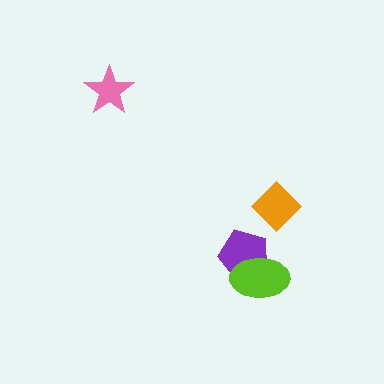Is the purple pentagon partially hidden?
Yes, it is partially covered by another shape.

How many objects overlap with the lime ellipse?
1 object overlaps with the lime ellipse.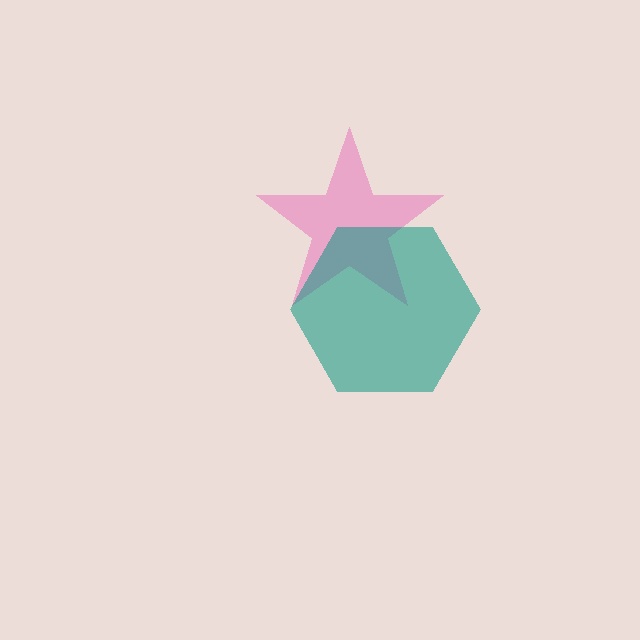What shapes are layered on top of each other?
The layered shapes are: a pink star, a teal hexagon.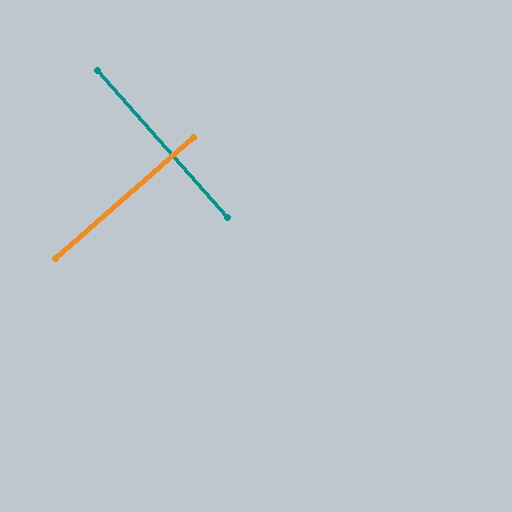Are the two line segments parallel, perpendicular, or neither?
Perpendicular — they meet at approximately 90°.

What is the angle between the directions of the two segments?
Approximately 90 degrees.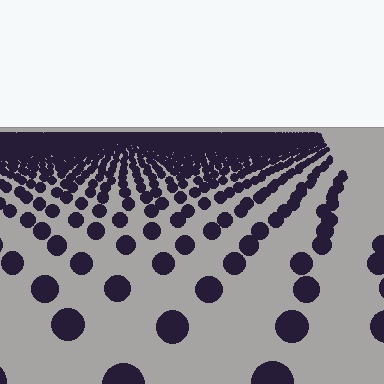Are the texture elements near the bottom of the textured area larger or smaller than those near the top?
Larger. Near the bottom, elements are closer to the viewer and appear at a bigger on-screen size.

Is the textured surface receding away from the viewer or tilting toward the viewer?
The surface is receding away from the viewer. Texture elements get smaller and denser toward the top.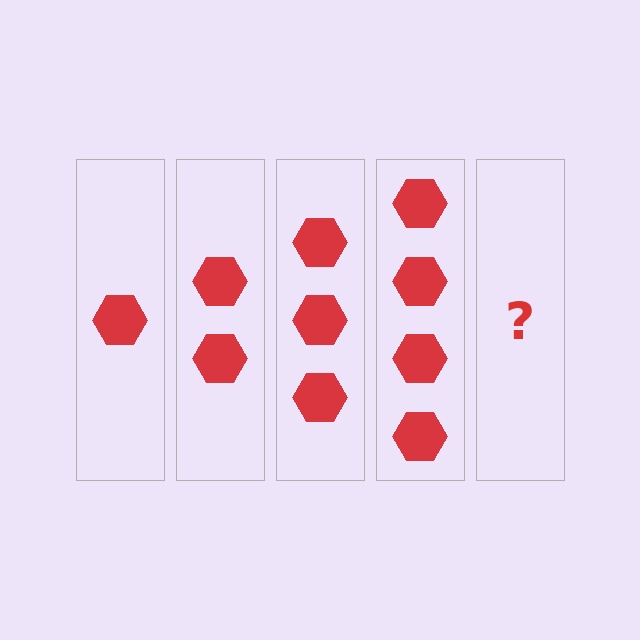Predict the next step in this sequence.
The next step is 5 hexagons.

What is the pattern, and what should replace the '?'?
The pattern is that each step adds one more hexagon. The '?' should be 5 hexagons.